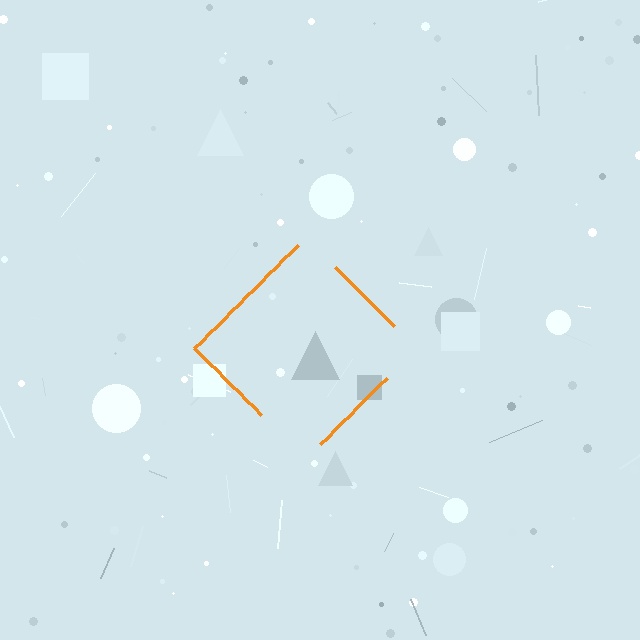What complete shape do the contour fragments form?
The contour fragments form a diamond.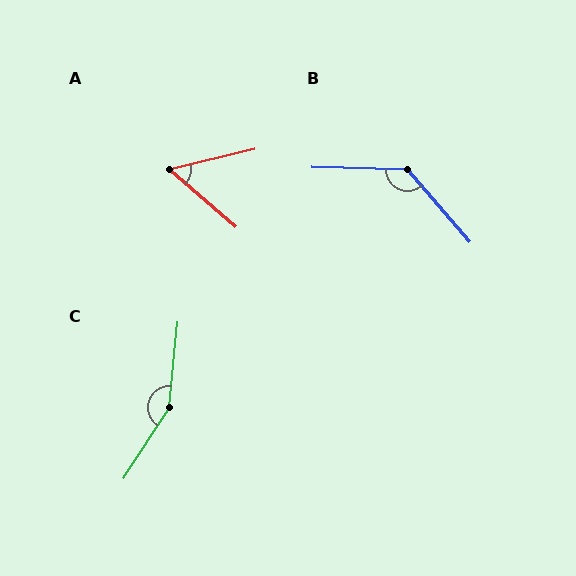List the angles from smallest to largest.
A (54°), B (132°), C (153°).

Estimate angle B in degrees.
Approximately 132 degrees.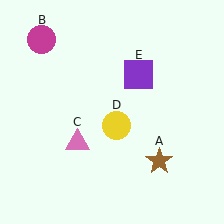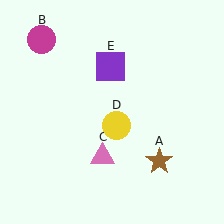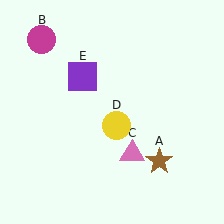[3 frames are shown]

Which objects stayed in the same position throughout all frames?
Brown star (object A) and magenta circle (object B) and yellow circle (object D) remained stationary.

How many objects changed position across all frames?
2 objects changed position: pink triangle (object C), purple square (object E).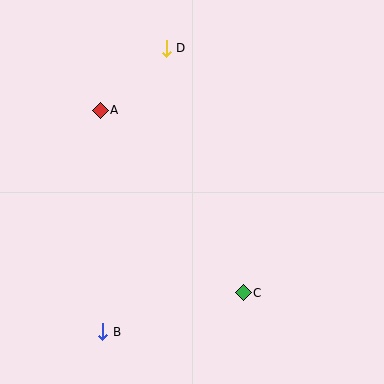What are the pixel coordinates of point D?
Point D is at (166, 48).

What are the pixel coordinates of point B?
Point B is at (103, 332).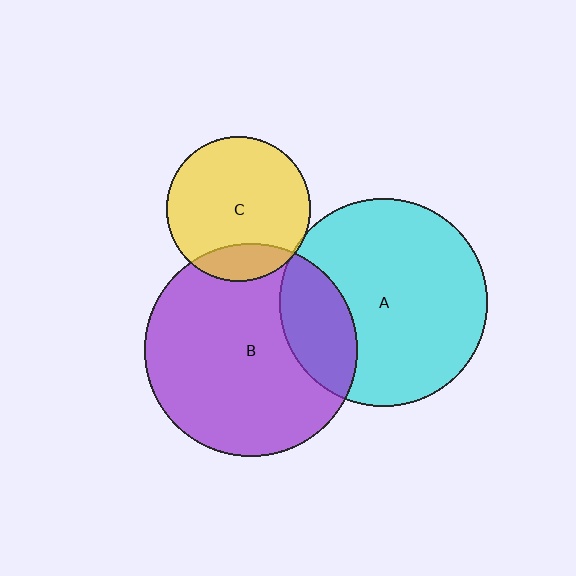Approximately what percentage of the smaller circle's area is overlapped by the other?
Approximately 5%.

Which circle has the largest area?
Circle B (purple).